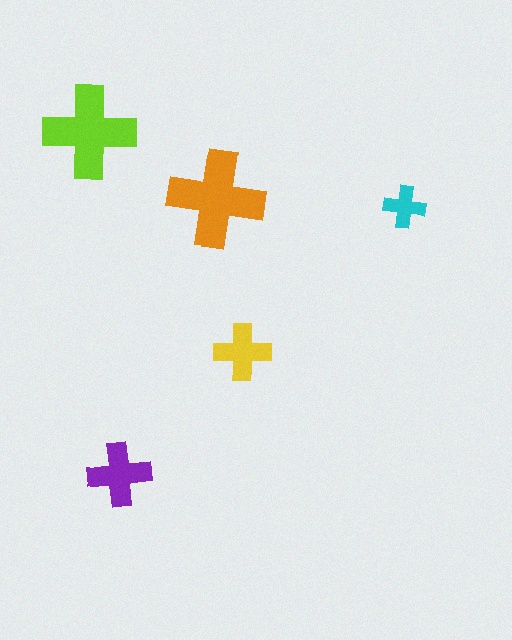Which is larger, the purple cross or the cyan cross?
The purple one.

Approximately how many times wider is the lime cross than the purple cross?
About 1.5 times wider.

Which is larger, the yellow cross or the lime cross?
The lime one.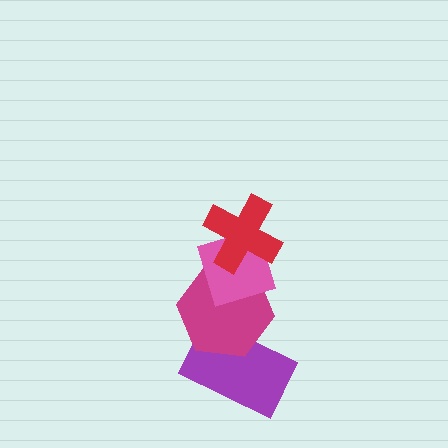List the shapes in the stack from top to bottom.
From top to bottom: the red cross, the pink diamond, the magenta hexagon, the purple rectangle.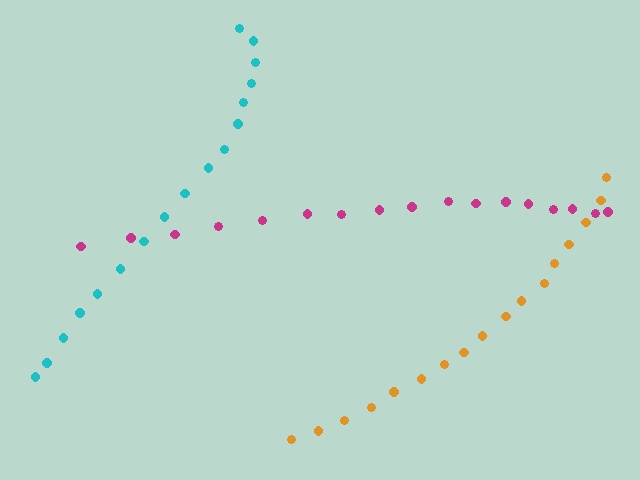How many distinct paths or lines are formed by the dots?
There are 3 distinct paths.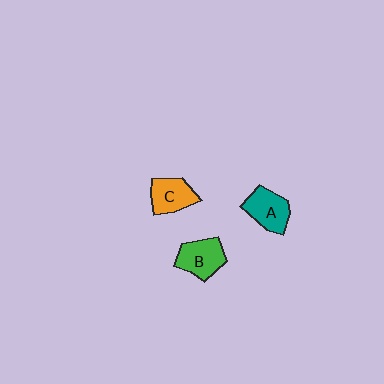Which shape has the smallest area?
Shape C (orange).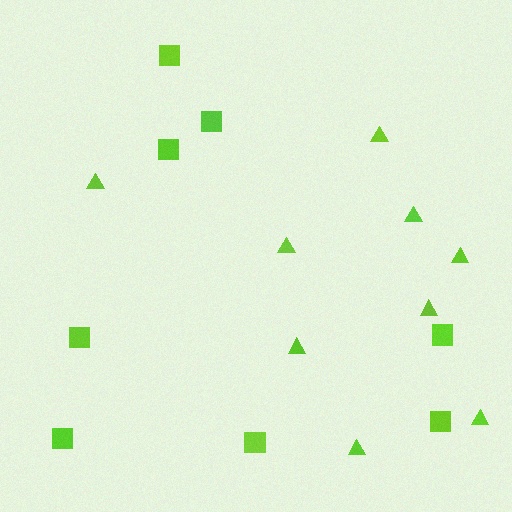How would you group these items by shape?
There are 2 groups: one group of triangles (9) and one group of squares (8).